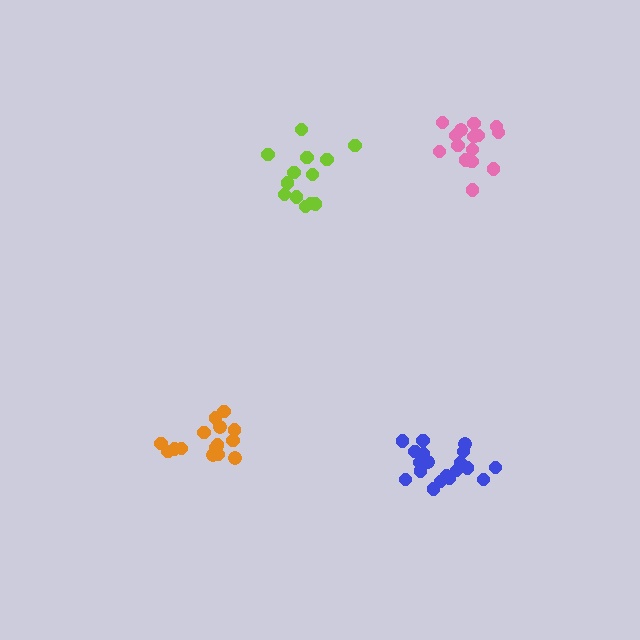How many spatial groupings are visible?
There are 4 spatial groupings.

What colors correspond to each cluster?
The clusters are colored: lime, blue, pink, orange.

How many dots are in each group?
Group 1: 13 dots, Group 2: 19 dots, Group 3: 15 dots, Group 4: 16 dots (63 total).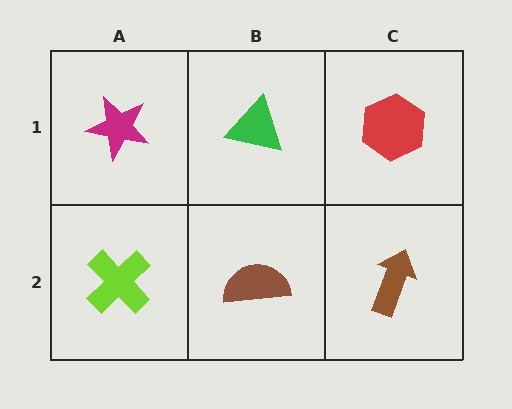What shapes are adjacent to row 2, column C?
A red hexagon (row 1, column C), a brown semicircle (row 2, column B).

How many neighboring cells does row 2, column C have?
2.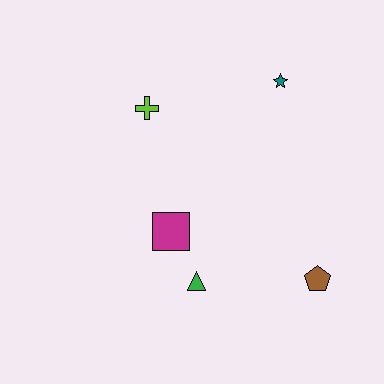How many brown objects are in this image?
There is 1 brown object.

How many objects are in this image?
There are 5 objects.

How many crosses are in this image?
There is 1 cross.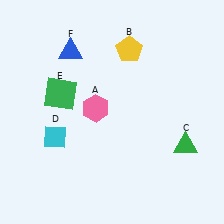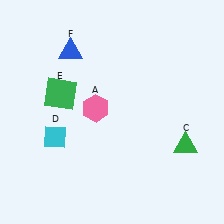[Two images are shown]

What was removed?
The yellow pentagon (B) was removed in Image 2.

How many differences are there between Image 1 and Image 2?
There is 1 difference between the two images.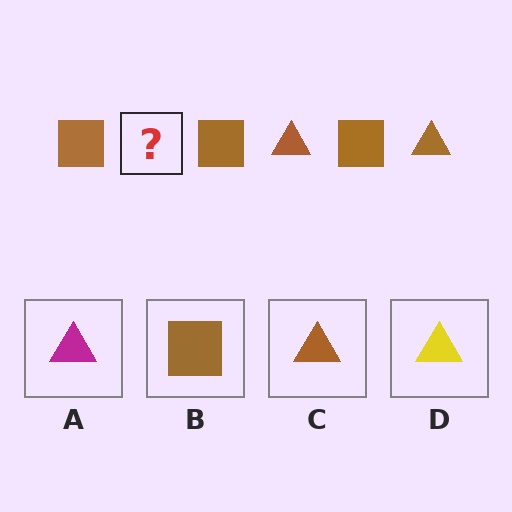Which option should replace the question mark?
Option C.